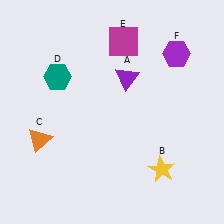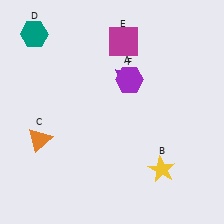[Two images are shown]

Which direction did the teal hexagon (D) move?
The teal hexagon (D) moved up.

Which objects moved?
The objects that moved are: the teal hexagon (D), the purple hexagon (F).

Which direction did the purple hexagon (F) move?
The purple hexagon (F) moved left.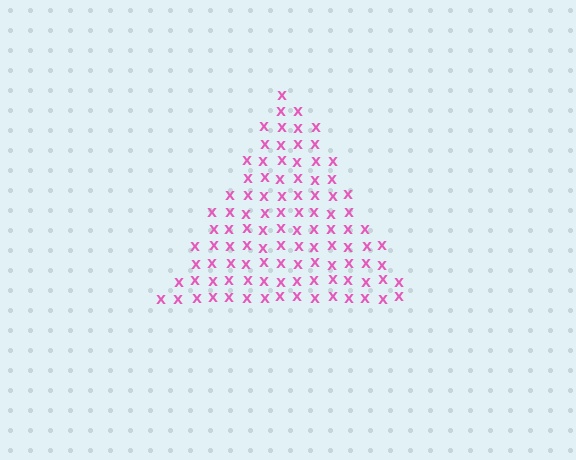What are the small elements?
The small elements are letter X's.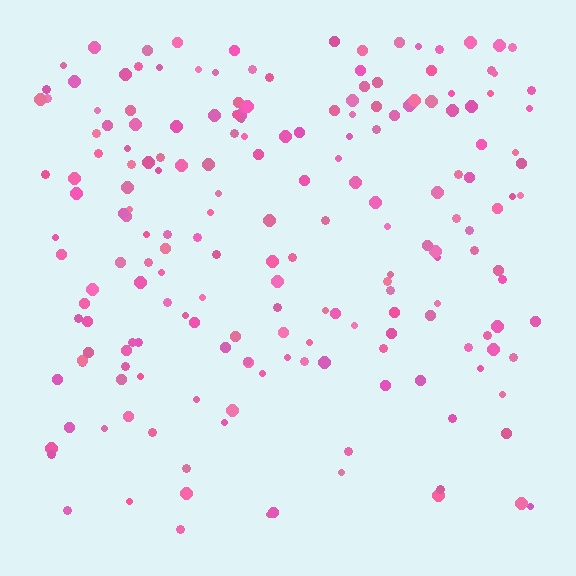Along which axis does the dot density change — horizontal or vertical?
Vertical.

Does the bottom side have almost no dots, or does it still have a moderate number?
Still a moderate number, just noticeably fewer than the top.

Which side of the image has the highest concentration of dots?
The top.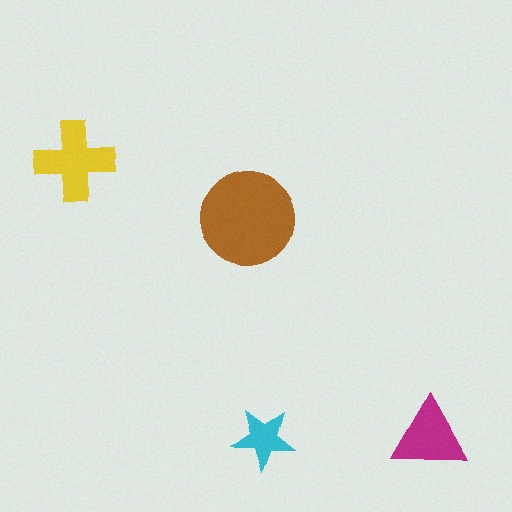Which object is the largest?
The brown circle.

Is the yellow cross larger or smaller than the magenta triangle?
Larger.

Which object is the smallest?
The cyan star.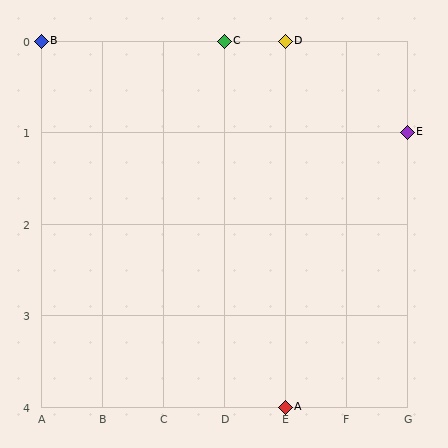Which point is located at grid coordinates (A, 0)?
Point B is at (A, 0).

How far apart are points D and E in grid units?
Points D and E are 2 columns and 1 row apart (about 2.2 grid units diagonally).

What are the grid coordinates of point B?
Point B is at grid coordinates (A, 0).